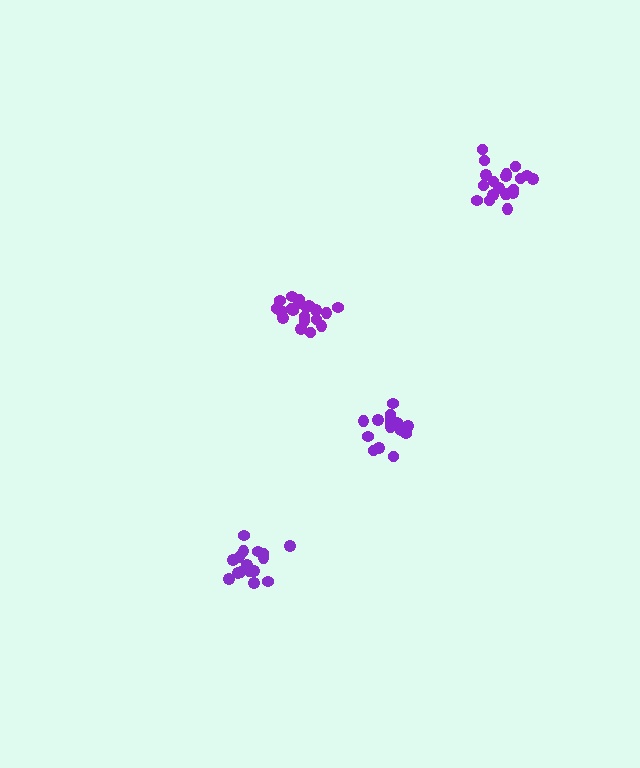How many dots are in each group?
Group 1: 15 dots, Group 2: 20 dots, Group 3: 17 dots, Group 4: 20 dots (72 total).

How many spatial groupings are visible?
There are 4 spatial groupings.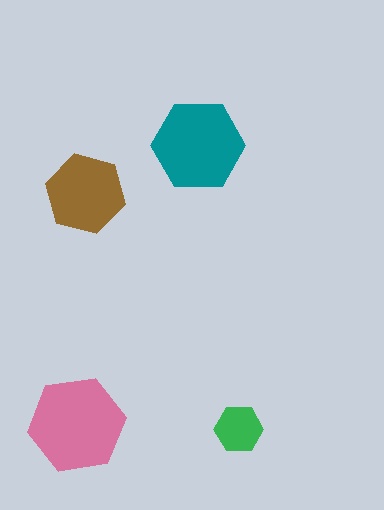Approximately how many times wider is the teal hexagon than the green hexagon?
About 2 times wider.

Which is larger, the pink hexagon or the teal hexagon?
The pink one.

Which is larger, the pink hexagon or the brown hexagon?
The pink one.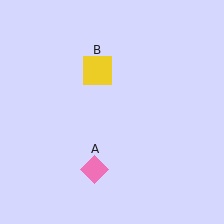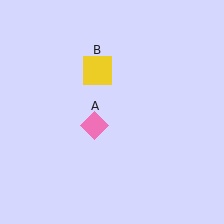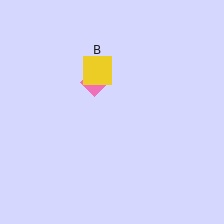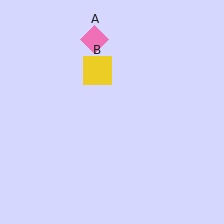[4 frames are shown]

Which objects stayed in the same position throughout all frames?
Yellow square (object B) remained stationary.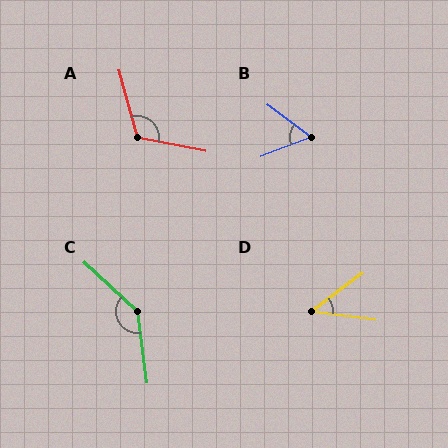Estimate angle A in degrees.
Approximately 116 degrees.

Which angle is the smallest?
D, at approximately 44 degrees.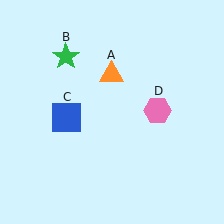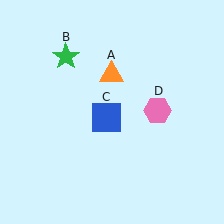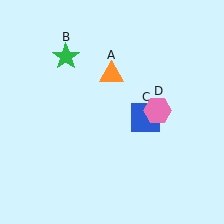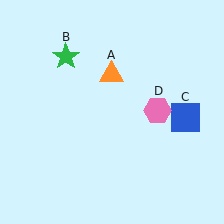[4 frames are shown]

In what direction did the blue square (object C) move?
The blue square (object C) moved right.